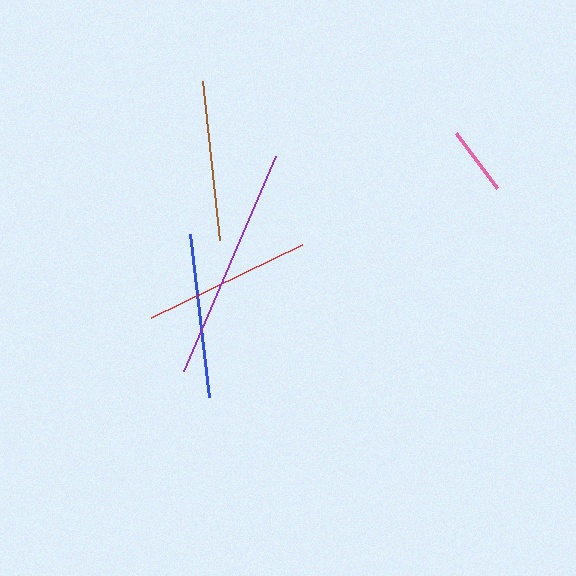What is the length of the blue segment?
The blue segment is approximately 164 pixels long.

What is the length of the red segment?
The red segment is approximately 167 pixels long.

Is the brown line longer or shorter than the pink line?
The brown line is longer than the pink line.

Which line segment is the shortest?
The pink line is the shortest at approximately 69 pixels.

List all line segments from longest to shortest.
From longest to shortest: purple, red, blue, brown, pink.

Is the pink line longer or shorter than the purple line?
The purple line is longer than the pink line.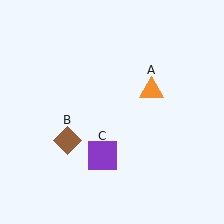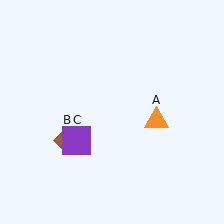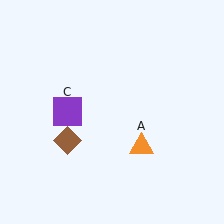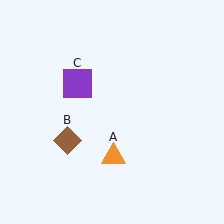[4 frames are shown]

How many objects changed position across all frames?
2 objects changed position: orange triangle (object A), purple square (object C).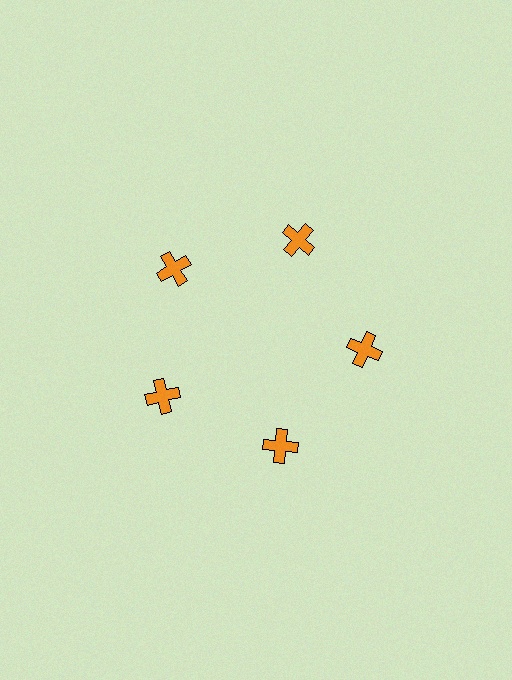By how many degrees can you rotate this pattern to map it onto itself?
The pattern maps onto itself every 72 degrees of rotation.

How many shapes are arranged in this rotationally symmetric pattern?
There are 5 shapes, arranged in 5 groups of 1.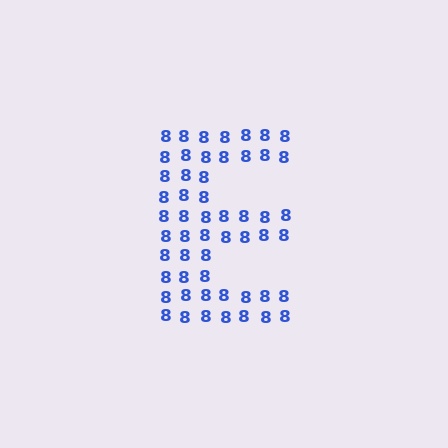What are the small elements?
The small elements are digit 8's.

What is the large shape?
The large shape is the letter E.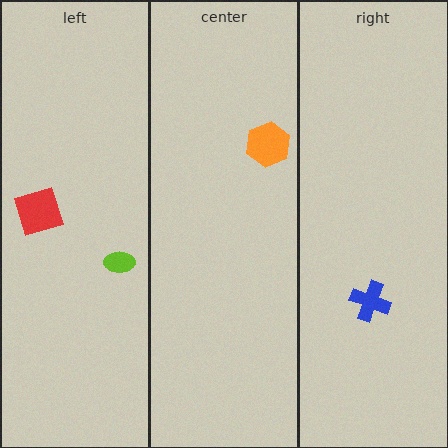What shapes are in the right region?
The blue cross.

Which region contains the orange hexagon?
The center region.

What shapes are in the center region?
The orange hexagon.